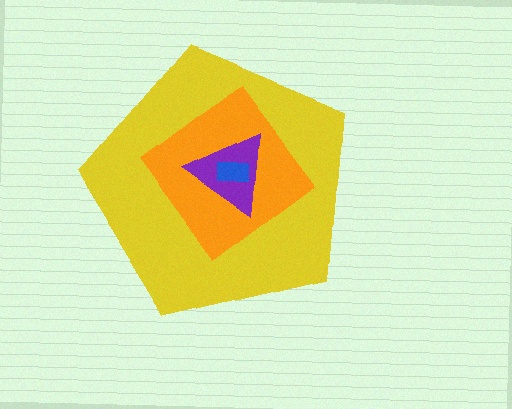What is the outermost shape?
The yellow pentagon.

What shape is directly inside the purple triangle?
The blue rectangle.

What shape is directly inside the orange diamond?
The purple triangle.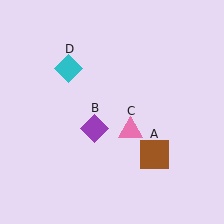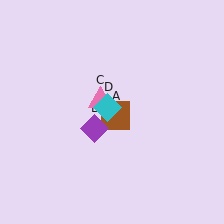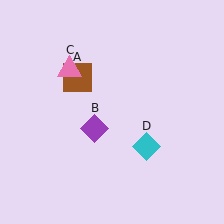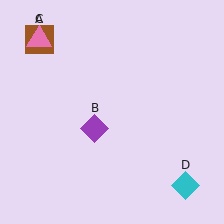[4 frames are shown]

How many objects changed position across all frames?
3 objects changed position: brown square (object A), pink triangle (object C), cyan diamond (object D).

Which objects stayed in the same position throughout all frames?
Purple diamond (object B) remained stationary.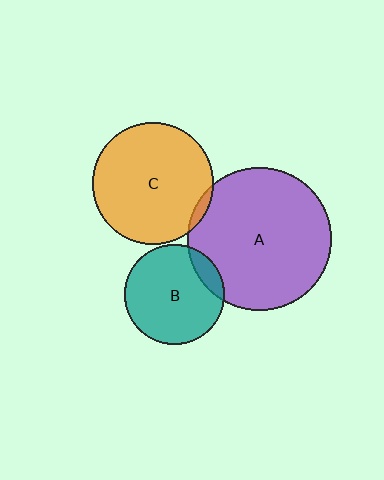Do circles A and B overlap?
Yes.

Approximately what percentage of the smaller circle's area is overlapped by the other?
Approximately 10%.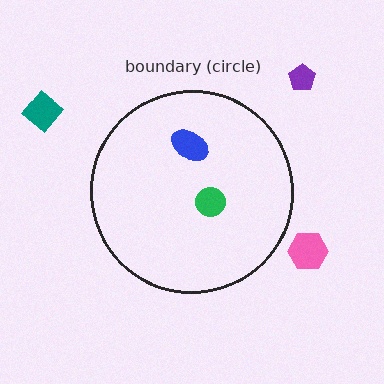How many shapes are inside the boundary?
2 inside, 3 outside.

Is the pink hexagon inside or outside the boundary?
Outside.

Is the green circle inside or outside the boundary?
Inside.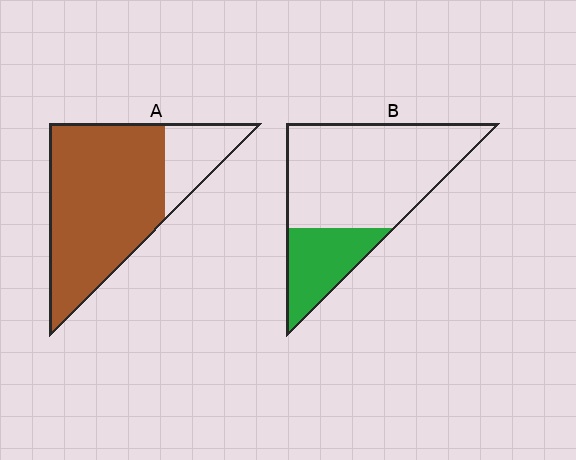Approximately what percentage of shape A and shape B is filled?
A is approximately 80% and B is approximately 25%.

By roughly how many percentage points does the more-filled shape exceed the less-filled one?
By roughly 55 percentage points (A over B).